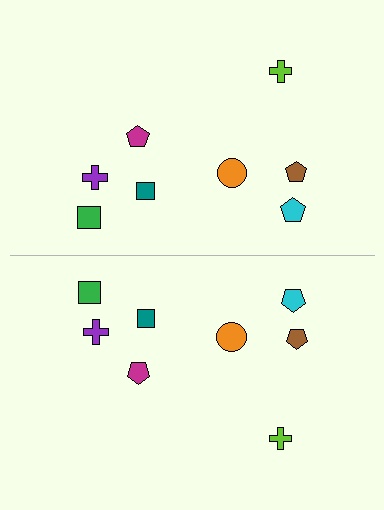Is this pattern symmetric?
Yes, this pattern has bilateral (reflection) symmetry.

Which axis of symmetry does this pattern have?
The pattern has a horizontal axis of symmetry running through the center of the image.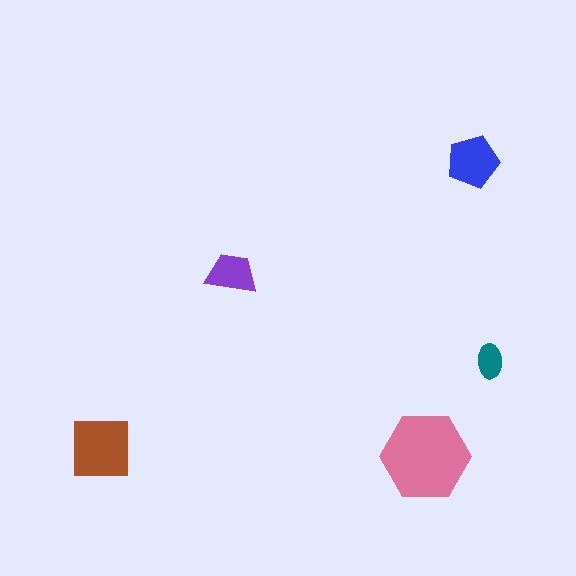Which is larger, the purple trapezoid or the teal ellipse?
The purple trapezoid.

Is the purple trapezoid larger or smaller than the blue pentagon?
Smaller.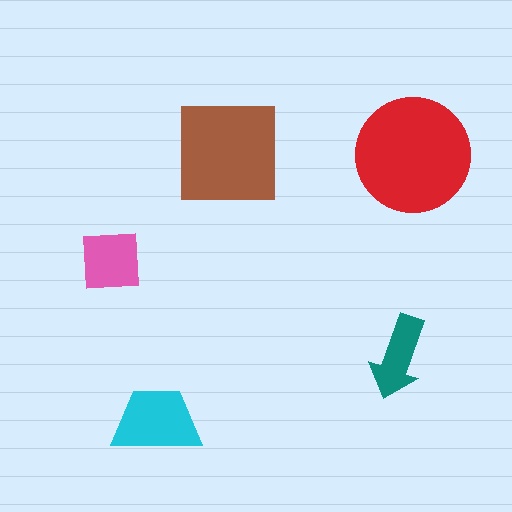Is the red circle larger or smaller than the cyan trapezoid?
Larger.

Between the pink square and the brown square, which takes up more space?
The brown square.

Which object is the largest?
The red circle.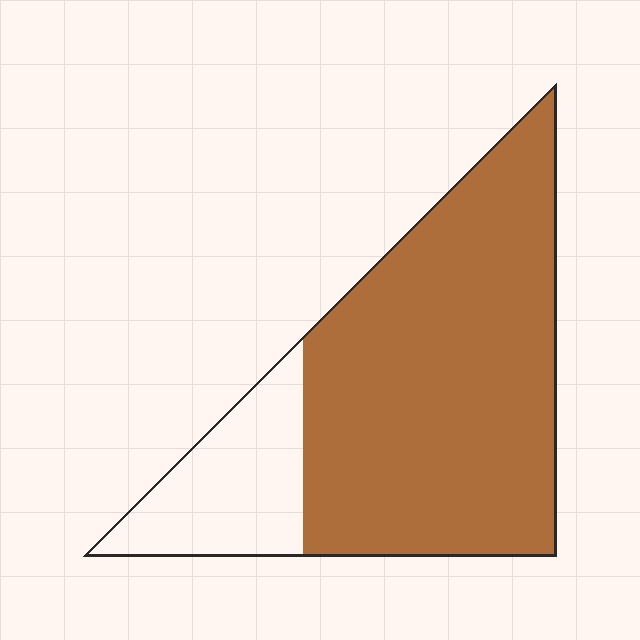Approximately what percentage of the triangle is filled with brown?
Approximately 80%.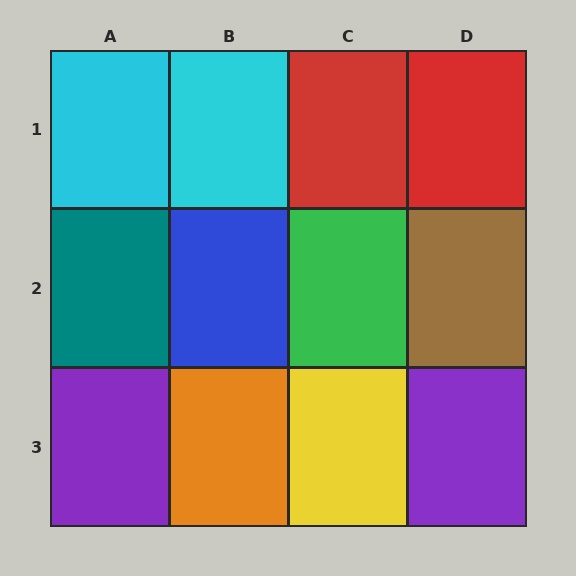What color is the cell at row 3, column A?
Purple.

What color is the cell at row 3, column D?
Purple.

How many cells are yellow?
1 cell is yellow.